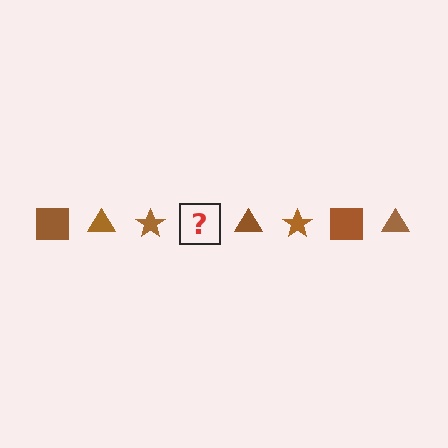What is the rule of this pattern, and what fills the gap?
The rule is that the pattern cycles through square, triangle, star shapes in brown. The gap should be filled with a brown square.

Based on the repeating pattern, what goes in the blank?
The blank should be a brown square.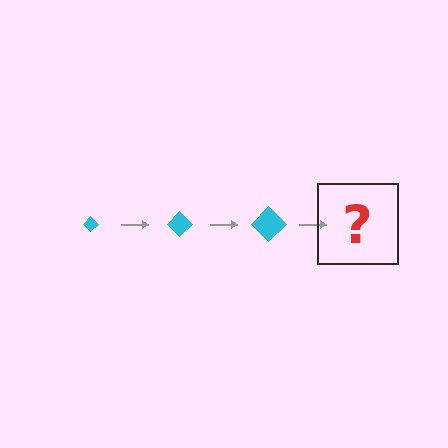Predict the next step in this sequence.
The next step is a cyan diamond, larger than the previous one.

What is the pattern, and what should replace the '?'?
The pattern is that the diamond gets progressively larger each step. The '?' should be a cyan diamond, larger than the previous one.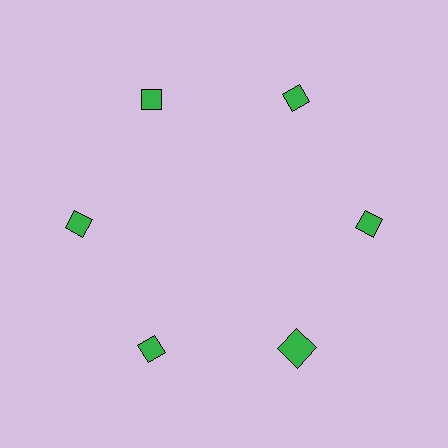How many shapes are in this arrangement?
There are 6 shapes arranged in a ring pattern.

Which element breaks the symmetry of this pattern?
The green square at roughly the 5 o'clock position breaks the symmetry. All other shapes are green diamonds.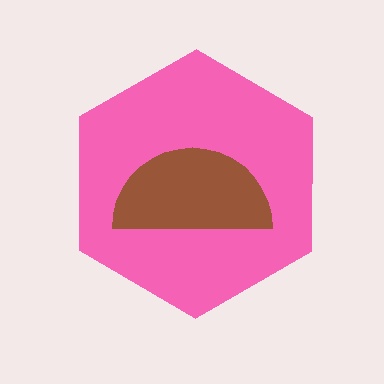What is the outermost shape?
The pink hexagon.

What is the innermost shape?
The brown semicircle.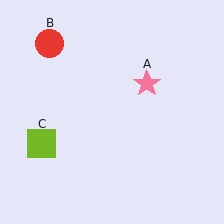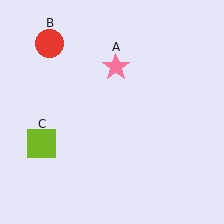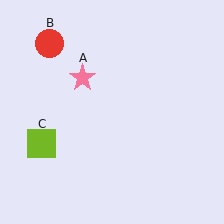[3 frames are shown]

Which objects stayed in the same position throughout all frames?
Red circle (object B) and lime square (object C) remained stationary.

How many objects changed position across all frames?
1 object changed position: pink star (object A).